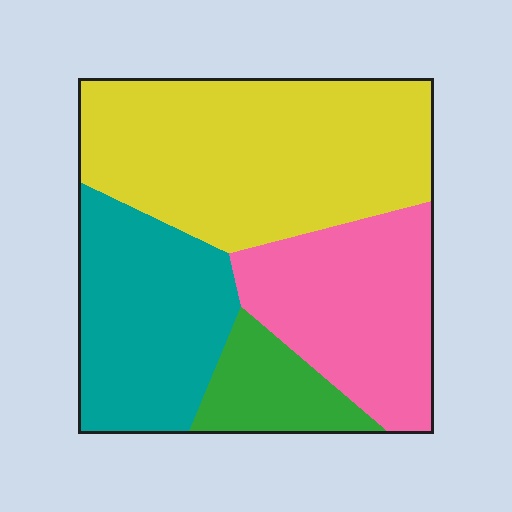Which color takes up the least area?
Green, at roughly 10%.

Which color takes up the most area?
Yellow, at roughly 40%.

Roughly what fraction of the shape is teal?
Teal takes up between a sixth and a third of the shape.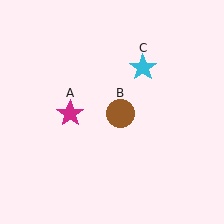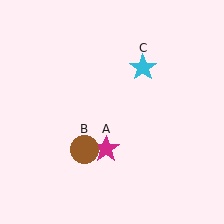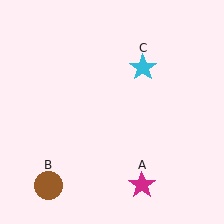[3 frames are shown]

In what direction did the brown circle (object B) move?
The brown circle (object B) moved down and to the left.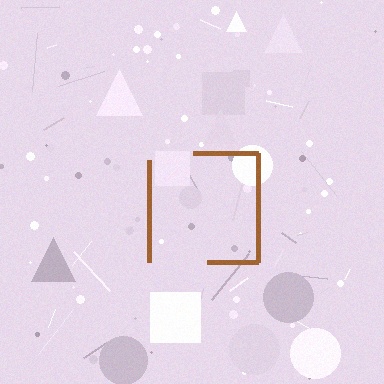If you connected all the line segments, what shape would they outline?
They would outline a square.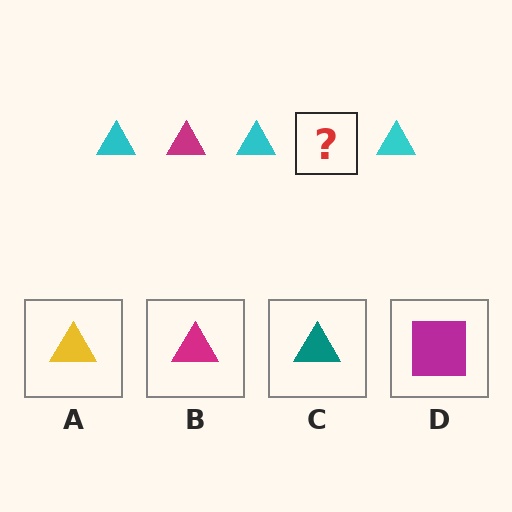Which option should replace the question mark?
Option B.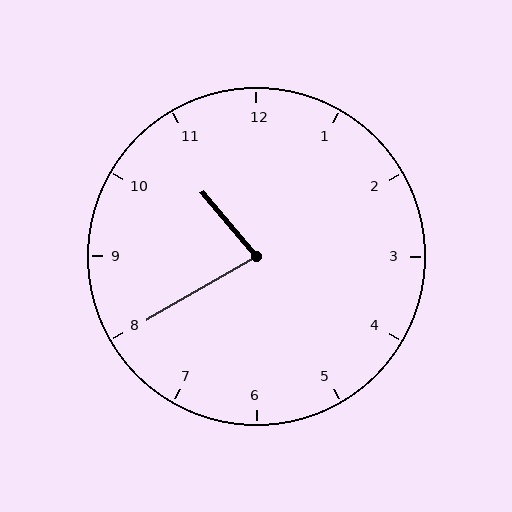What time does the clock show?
10:40.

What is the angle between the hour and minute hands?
Approximately 80 degrees.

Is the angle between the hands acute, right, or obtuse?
It is acute.